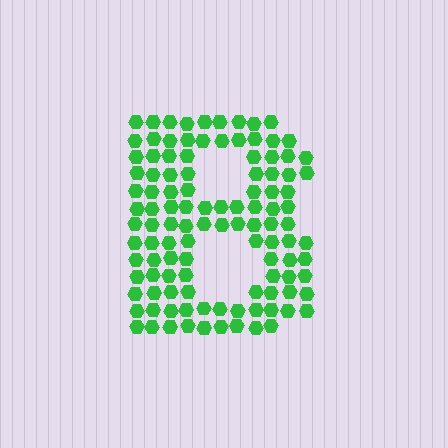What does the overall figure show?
The overall figure shows the letter B.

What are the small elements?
The small elements are hexagons.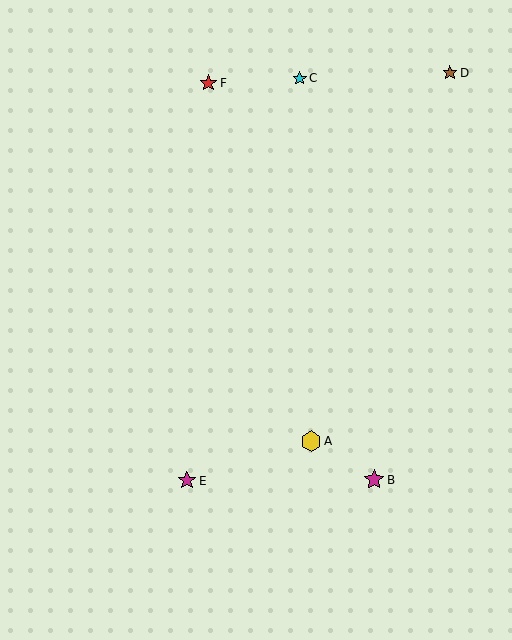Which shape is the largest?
The yellow hexagon (labeled A) is the largest.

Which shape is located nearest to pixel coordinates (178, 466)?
The magenta star (labeled E) at (187, 481) is nearest to that location.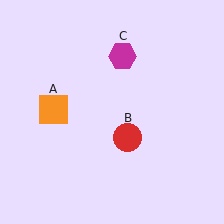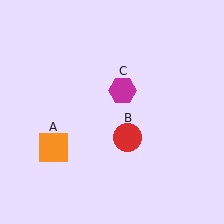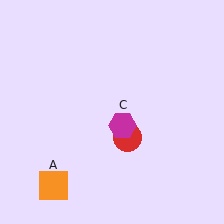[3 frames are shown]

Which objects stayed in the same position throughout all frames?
Red circle (object B) remained stationary.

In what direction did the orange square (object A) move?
The orange square (object A) moved down.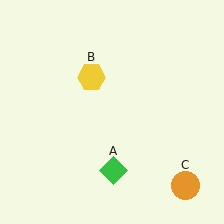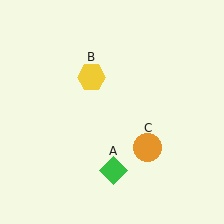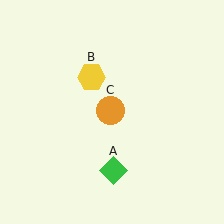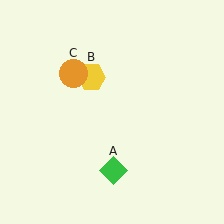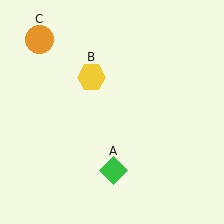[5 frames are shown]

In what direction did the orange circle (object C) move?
The orange circle (object C) moved up and to the left.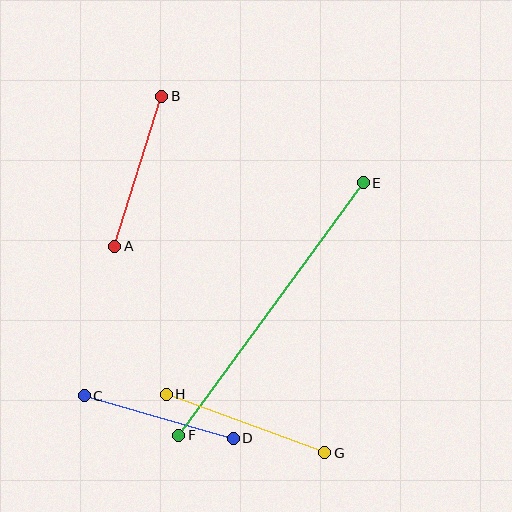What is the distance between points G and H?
The distance is approximately 169 pixels.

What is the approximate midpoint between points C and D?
The midpoint is at approximately (159, 417) pixels.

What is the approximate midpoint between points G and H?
The midpoint is at approximately (246, 424) pixels.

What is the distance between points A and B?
The distance is approximately 157 pixels.